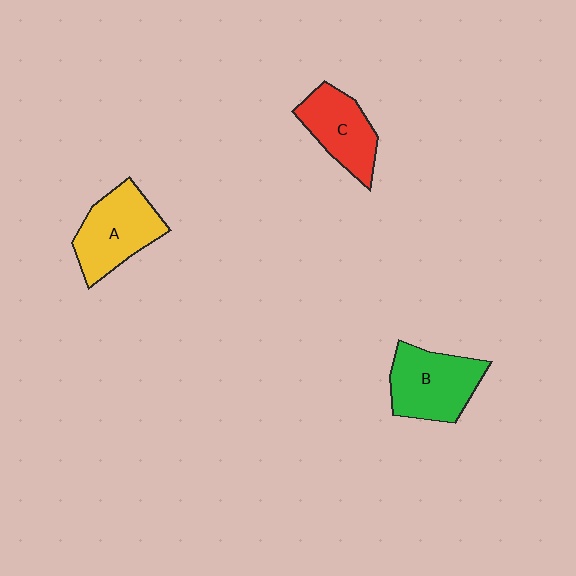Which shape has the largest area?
Shape B (green).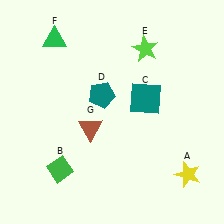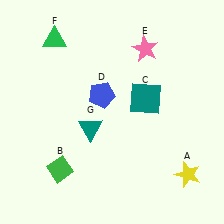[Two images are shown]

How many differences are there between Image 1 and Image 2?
There are 3 differences between the two images.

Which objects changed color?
D changed from teal to blue. E changed from lime to pink. G changed from brown to teal.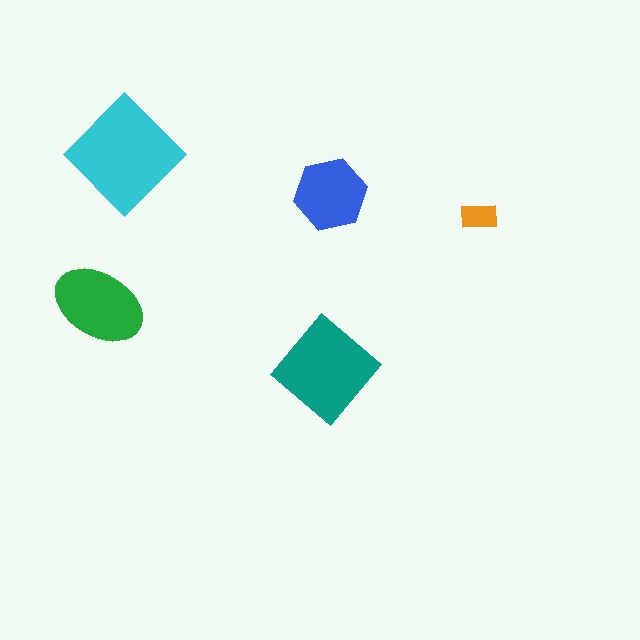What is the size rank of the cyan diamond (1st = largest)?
1st.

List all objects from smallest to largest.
The orange rectangle, the blue hexagon, the green ellipse, the teal diamond, the cyan diamond.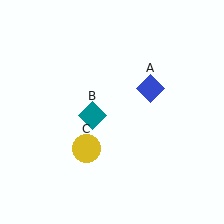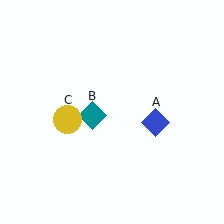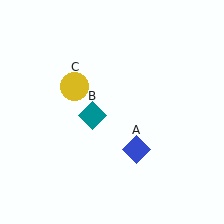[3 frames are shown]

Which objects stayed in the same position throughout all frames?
Teal diamond (object B) remained stationary.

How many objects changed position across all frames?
2 objects changed position: blue diamond (object A), yellow circle (object C).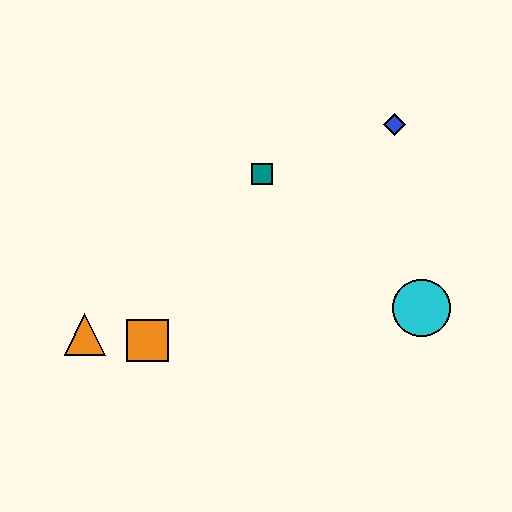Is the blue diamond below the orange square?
No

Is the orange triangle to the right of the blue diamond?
No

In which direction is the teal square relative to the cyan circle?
The teal square is to the left of the cyan circle.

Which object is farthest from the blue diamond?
The orange triangle is farthest from the blue diamond.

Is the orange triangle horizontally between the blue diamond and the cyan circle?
No